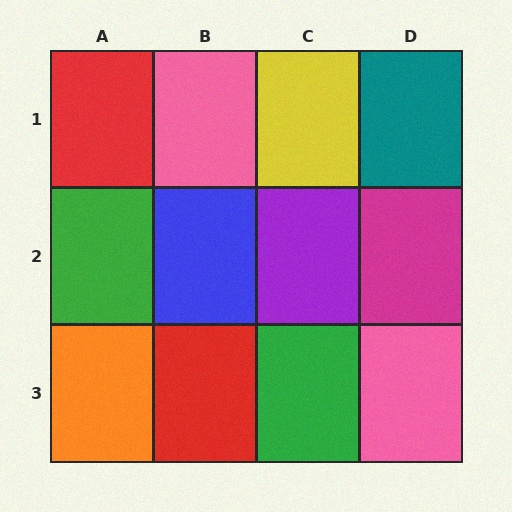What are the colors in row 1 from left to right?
Red, pink, yellow, teal.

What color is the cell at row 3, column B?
Red.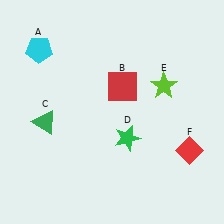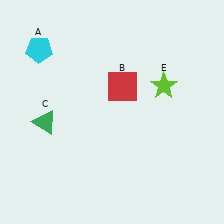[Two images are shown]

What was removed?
The green star (D), the red diamond (F) were removed in Image 2.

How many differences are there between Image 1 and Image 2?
There are 2 differences between the two images.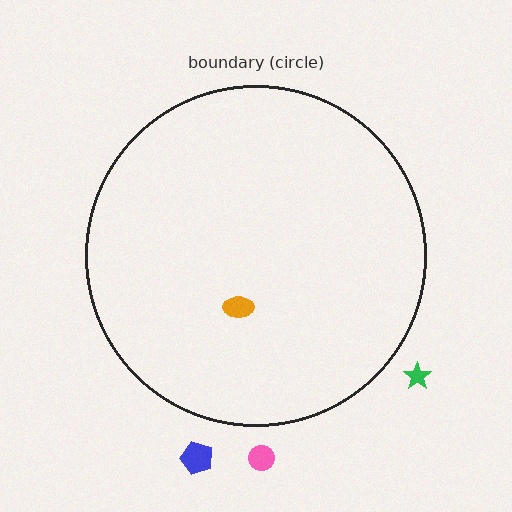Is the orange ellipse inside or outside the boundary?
Inside.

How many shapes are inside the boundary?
1 inside, 3 outside.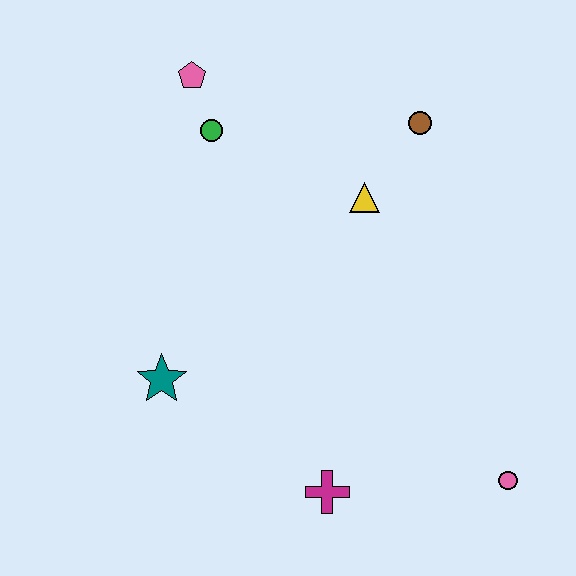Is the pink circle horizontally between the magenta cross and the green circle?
No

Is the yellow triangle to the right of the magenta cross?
Yes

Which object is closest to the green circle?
The pink pentagon is closest to the green circle.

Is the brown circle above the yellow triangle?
Yes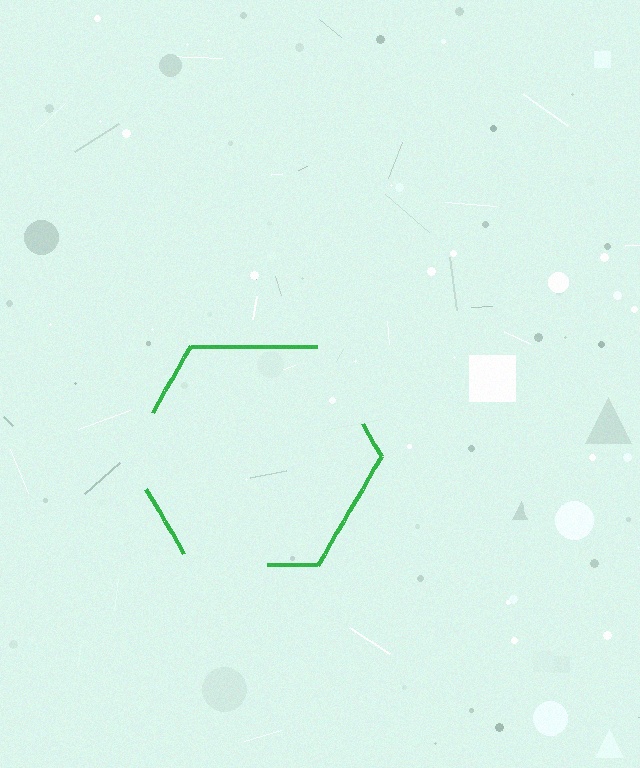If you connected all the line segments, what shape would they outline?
They would outline a hexagon.